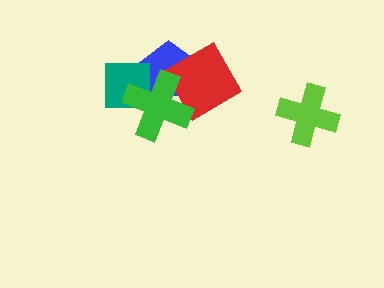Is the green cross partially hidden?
No, no other shape covers it.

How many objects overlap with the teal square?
2 objects overlap with the teal square.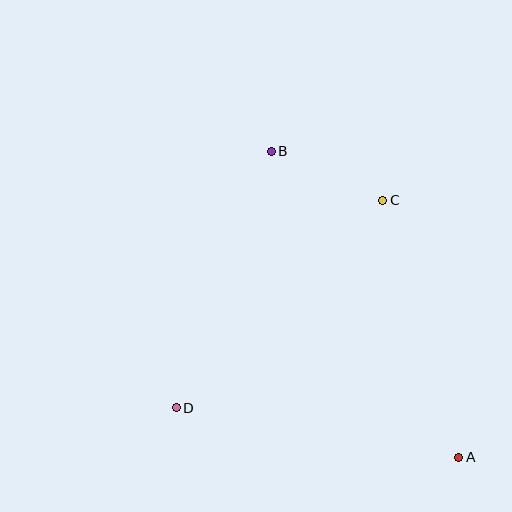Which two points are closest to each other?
Points B and C are closest to each other.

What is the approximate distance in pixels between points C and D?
The distance between C and D is approximately 293 pixels.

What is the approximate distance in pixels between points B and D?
The distance between B and D is approximately 274 pixels.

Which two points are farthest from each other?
Points A and B are farthest from each other.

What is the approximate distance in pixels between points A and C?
The distance between A and C is approximately 268 pixels.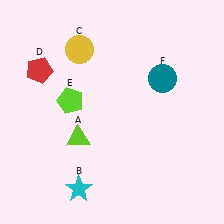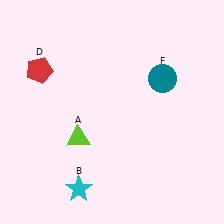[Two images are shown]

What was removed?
The lime pentagon (E), the yellow circle (C) were removed in Image 2.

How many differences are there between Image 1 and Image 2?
There are 2 differences between the two images.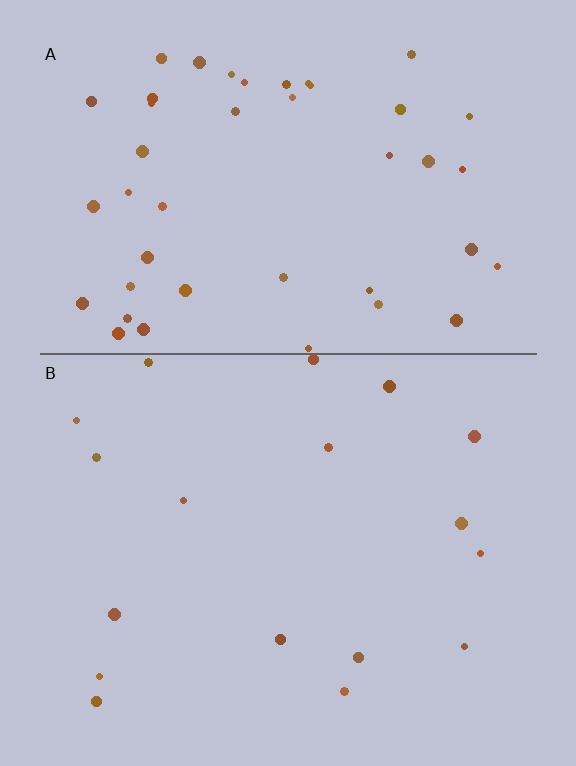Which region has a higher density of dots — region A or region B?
A (the top).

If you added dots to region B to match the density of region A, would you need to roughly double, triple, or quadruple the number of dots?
Approximately triple.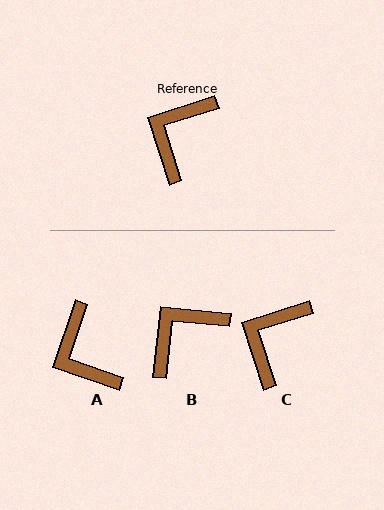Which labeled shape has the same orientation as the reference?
C.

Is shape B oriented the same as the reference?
No, it is off by about 24 degrees.